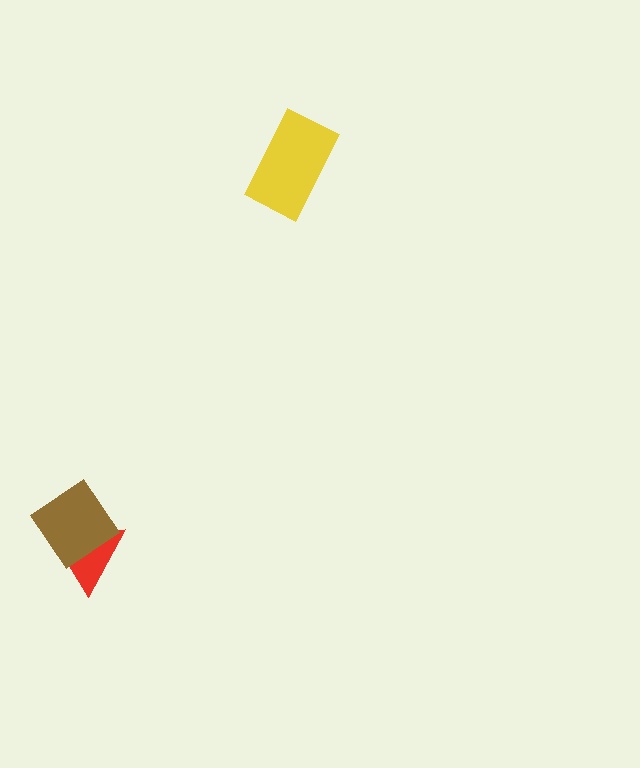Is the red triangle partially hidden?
Yes, it is partially covered by another shape.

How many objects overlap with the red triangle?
1 object overlaps with the red triangle.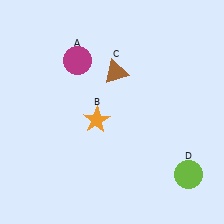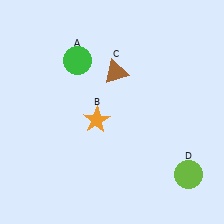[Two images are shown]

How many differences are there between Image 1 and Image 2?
There is 1 difference between the two images.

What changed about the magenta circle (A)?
In Image 1, A is magenta. In Image 2, it changed to green.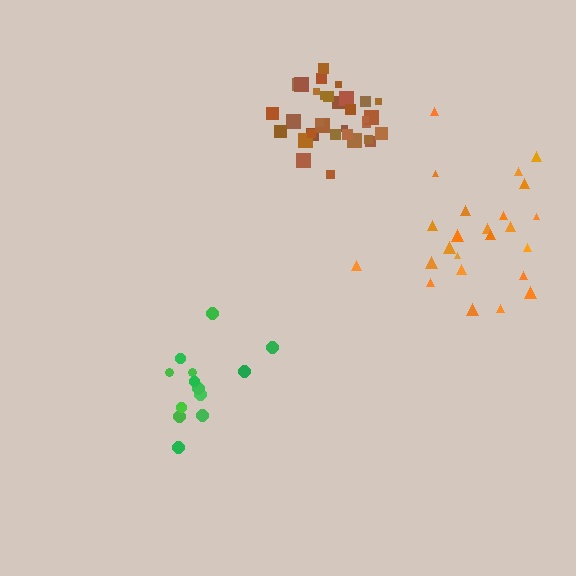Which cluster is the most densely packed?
Brown.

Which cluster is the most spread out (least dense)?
Orange.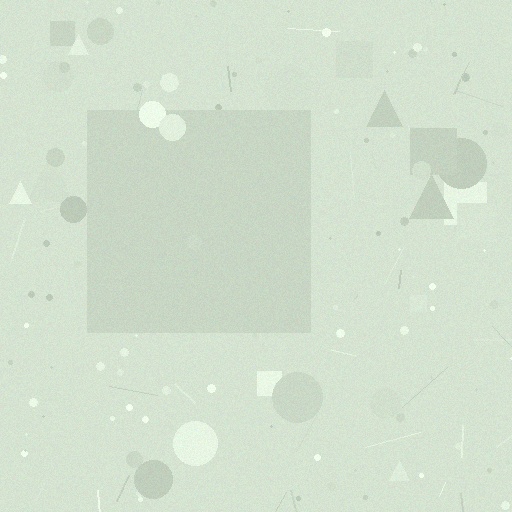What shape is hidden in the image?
A square is hidden in the image.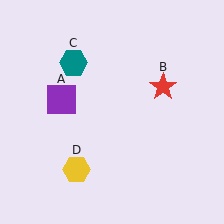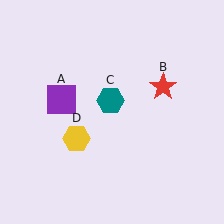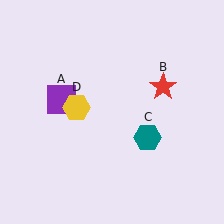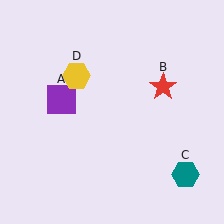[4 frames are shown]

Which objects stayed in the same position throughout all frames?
Purple square (object A) and red star (object B) remained stationary.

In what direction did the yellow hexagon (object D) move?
The yellow hexagon (object D) moved up.